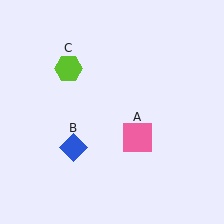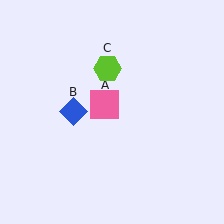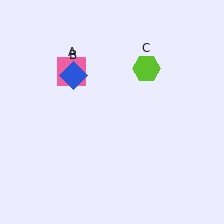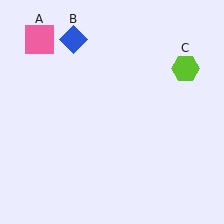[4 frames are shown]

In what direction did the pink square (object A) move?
The pink square (object A) moved up and to the left.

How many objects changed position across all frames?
3 objects changed position: pink square (object A), blue diamond (object B), lime hexagon (object C).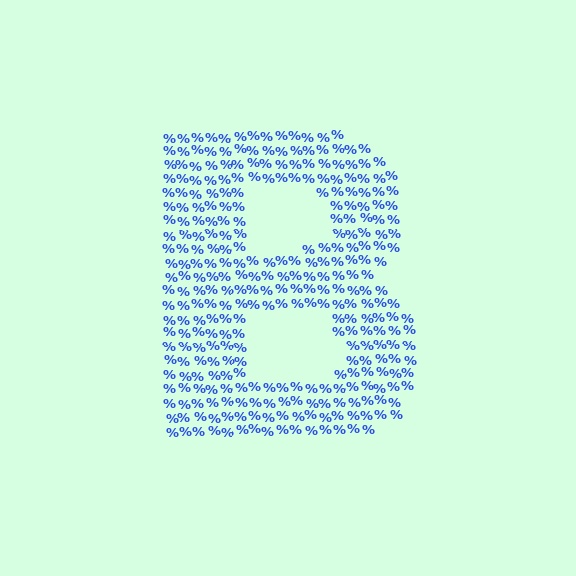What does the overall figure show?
The overall figure shows the letter B.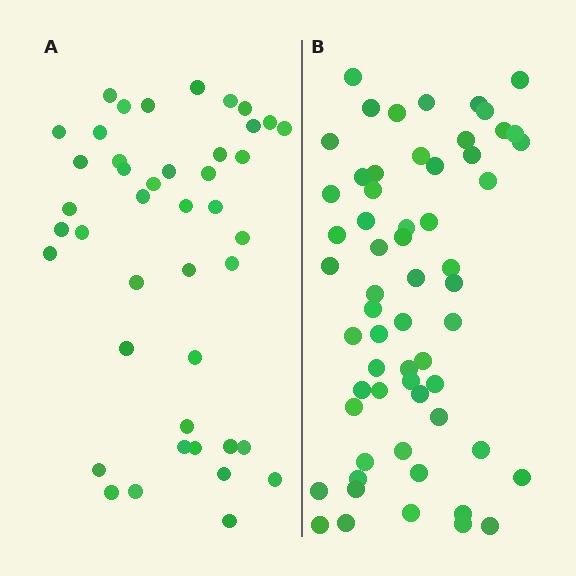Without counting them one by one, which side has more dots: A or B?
Region B (the right region) has more dots.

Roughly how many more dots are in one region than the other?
Region B has approximately 15 more dots than region A.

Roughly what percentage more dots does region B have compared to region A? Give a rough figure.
About 40% more.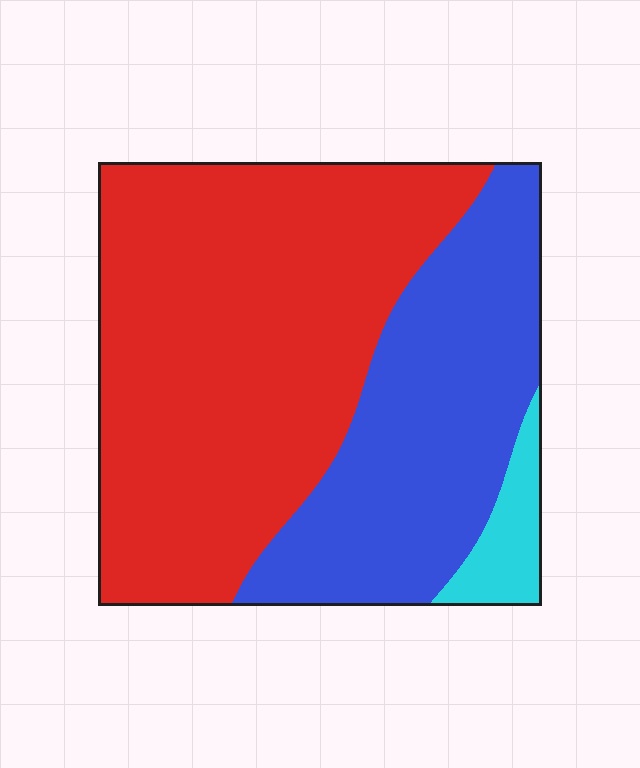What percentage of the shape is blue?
Blue covers 35% of the shape.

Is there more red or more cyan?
Red.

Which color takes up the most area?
Red, at roughly 60%.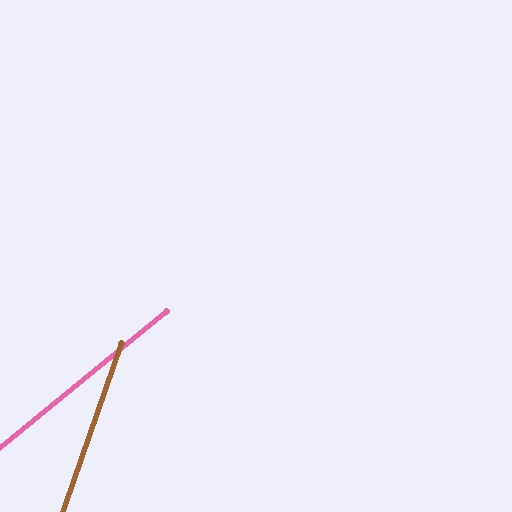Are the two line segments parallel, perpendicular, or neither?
Neither parallel nor perpendicular — they differ by about 32°.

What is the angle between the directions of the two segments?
Approximately 32 degrees.